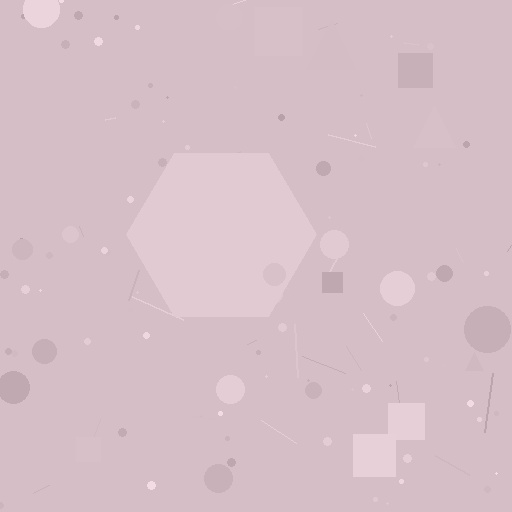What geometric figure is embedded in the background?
A hexagon is embedded in the background.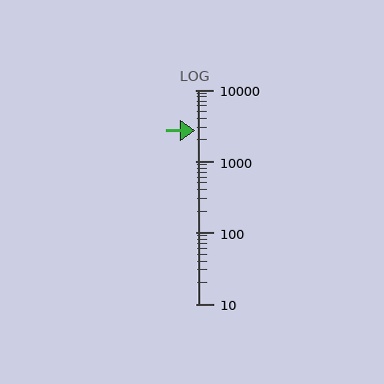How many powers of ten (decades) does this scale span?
The scale spans 3 decades, from 10 to 10000.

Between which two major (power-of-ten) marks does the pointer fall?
The pointer is between 1000 and 10000.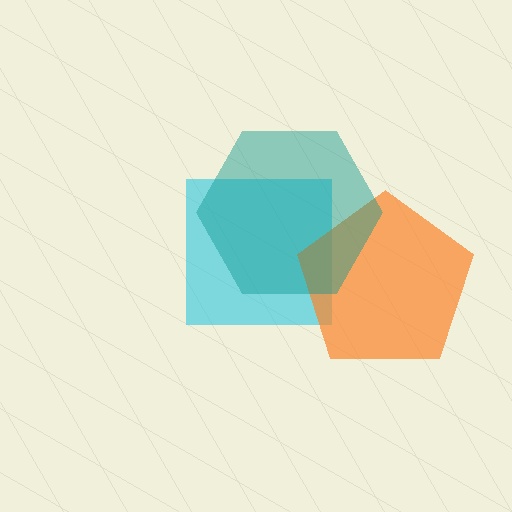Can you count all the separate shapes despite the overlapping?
Yes, there are 3 separate shapes.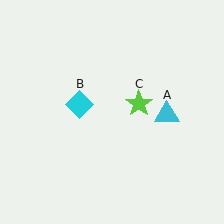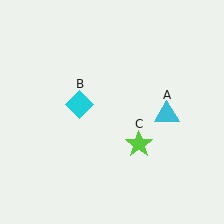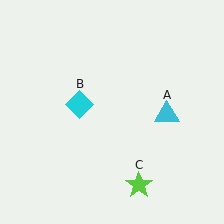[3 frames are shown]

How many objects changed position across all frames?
1 object changed position: lime star (object C).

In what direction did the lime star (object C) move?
The lime star (object C) moved down.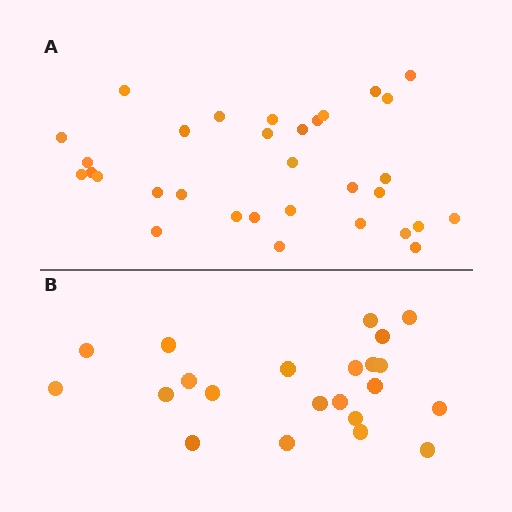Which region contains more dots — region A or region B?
Region A (the top region) has more dots.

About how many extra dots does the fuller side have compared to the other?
Region A has roughly 10 or so more dots than region B.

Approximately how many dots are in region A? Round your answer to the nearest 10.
About 30 dots. (The exact count is 32, which rounds to 30.)